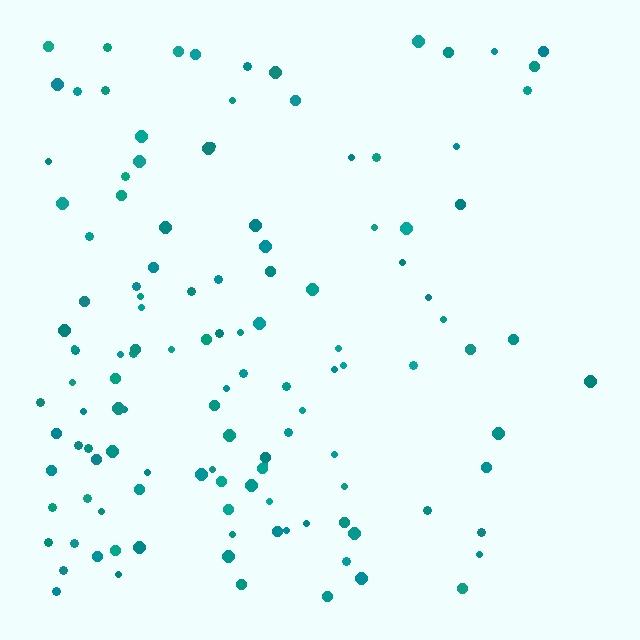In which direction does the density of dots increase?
From right to left, with the left side densest.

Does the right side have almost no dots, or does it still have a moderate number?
Still a moderate number, just noticeably fewer than the left.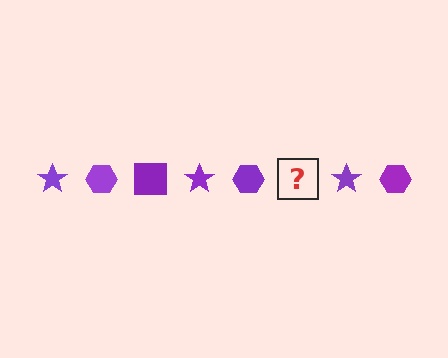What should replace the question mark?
The question mark should be replaced with a purple square.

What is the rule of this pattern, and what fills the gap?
The rule is that the pattern cycles through star, hexagon, square shapes in purple. The gap should be filled with a purple square.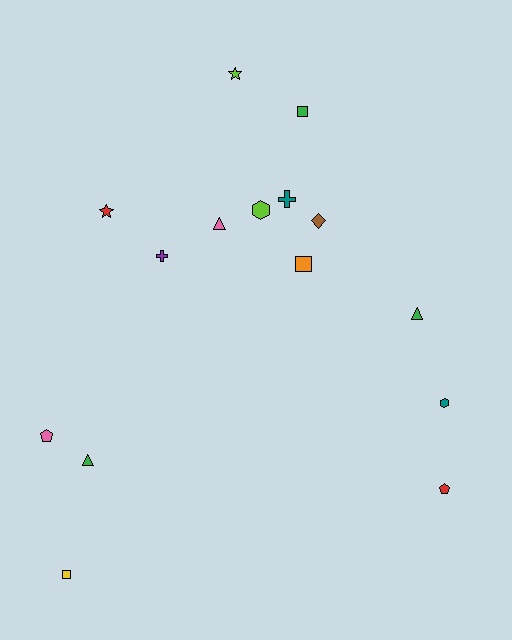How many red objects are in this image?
There are 2 red objects.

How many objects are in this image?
There are 15 objects.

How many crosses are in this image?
There are 2 crosses.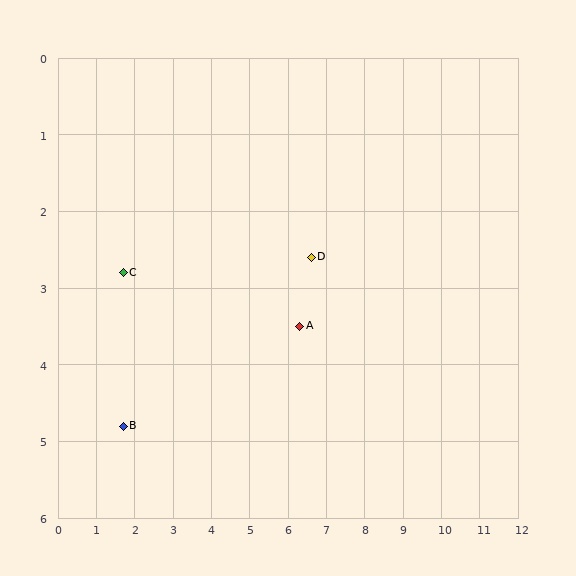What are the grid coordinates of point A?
Point A is at approximately (6.3, 3.5).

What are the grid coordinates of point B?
Point B is at approximately (1.7, 4.8).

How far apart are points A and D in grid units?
Points A and D are about 0.9 grid units apart.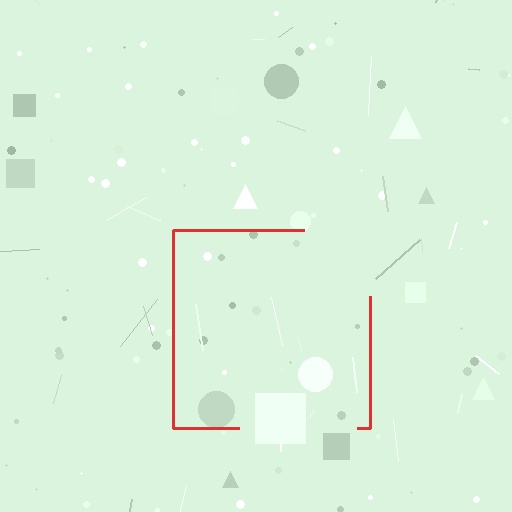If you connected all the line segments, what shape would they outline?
They would outline a square.